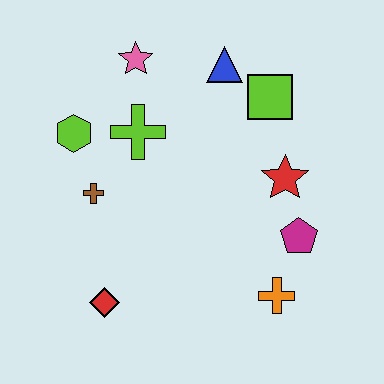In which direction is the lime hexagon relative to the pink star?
The lime hexagon is below the pink star.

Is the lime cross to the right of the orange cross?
No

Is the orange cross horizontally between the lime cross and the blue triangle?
No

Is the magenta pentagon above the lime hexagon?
No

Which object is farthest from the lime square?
The red diamond is farthest from the lime square.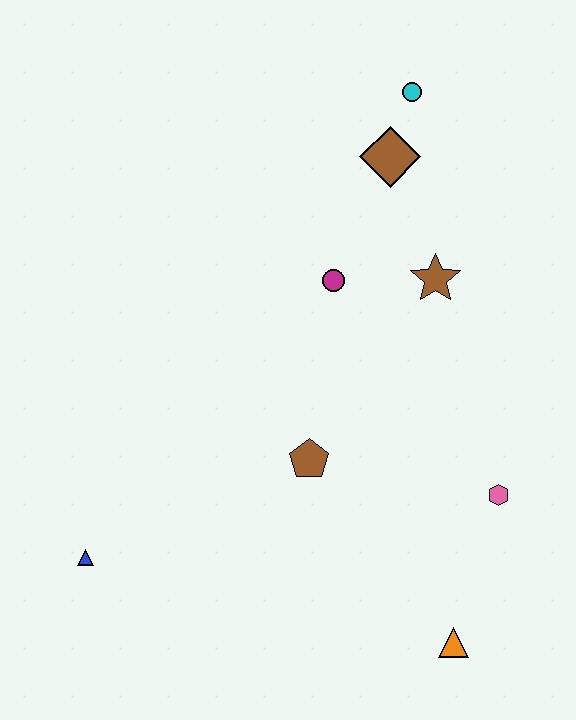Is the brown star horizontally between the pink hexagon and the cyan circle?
Yes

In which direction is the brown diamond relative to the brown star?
The brown diamond is above the brown star.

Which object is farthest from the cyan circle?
The blue triangle is farthest from the cyan circle.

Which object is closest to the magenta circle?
The brown star is closest to the magenta circle.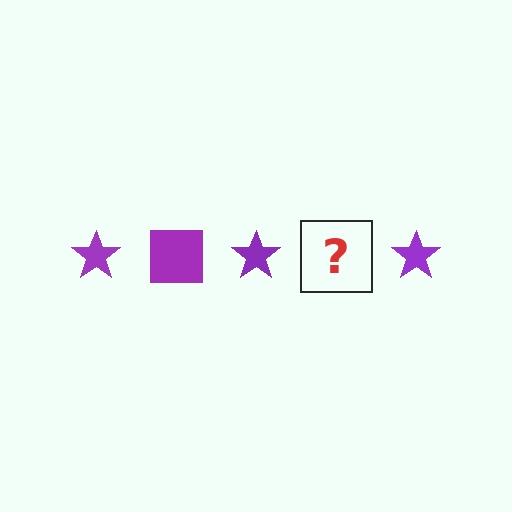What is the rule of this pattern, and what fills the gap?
The rule is that the pattern cycles through star, square shapes in purple. The gap should be filled with a purple square.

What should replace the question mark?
The question mark should be replaced with a purple square.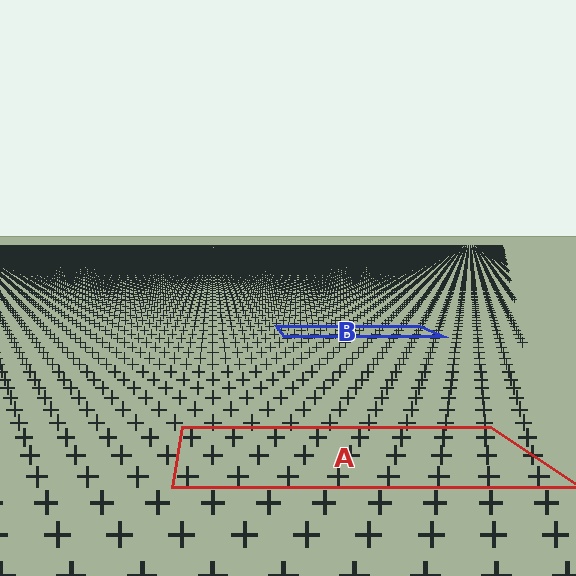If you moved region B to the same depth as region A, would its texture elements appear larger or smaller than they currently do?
They would appear larger. At a closer depth, the same texture elements are projected at a bigger on-screen size.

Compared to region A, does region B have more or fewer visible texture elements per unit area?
Region B has more texture elements per unit area — they are packed more densely because it is farther away.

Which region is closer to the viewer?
Region A is closer. The texture elements there are larger and more spread out.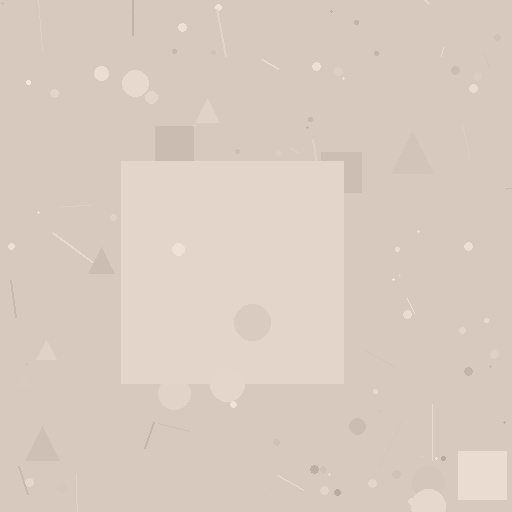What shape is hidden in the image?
A square is hidden in the image.